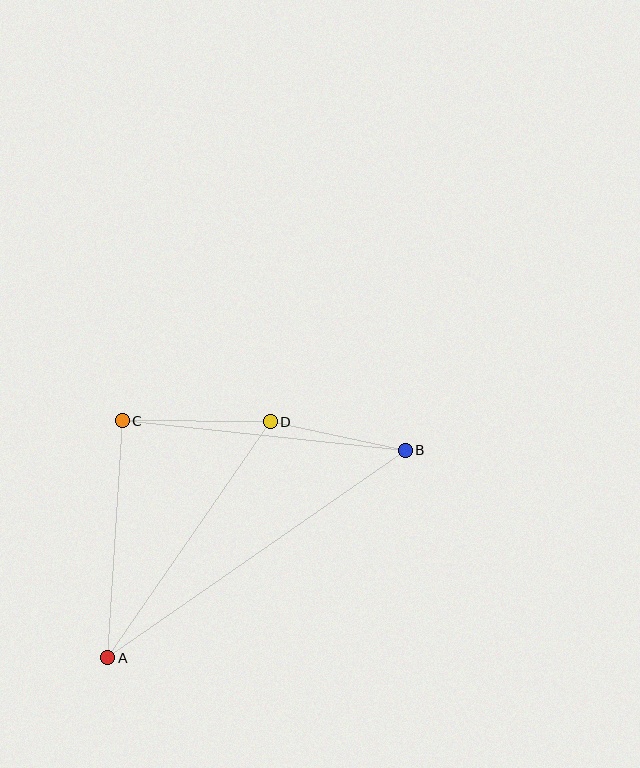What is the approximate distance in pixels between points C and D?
The distance between C and D is approximately 148 pixels.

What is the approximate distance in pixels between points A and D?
The distance between A and D is approximately 286 pixels.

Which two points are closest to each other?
Points B and D are closest to each other.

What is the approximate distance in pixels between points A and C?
The distance between A and C is approximately 238 pixels.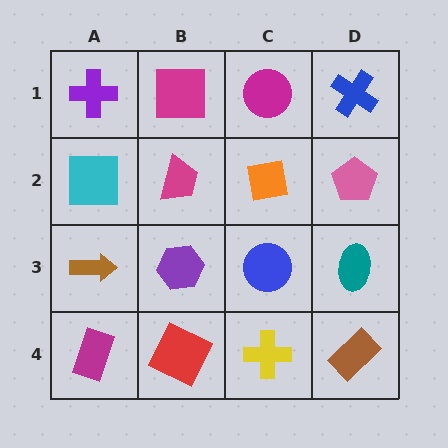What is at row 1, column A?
A purple cross.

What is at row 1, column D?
A blue cross.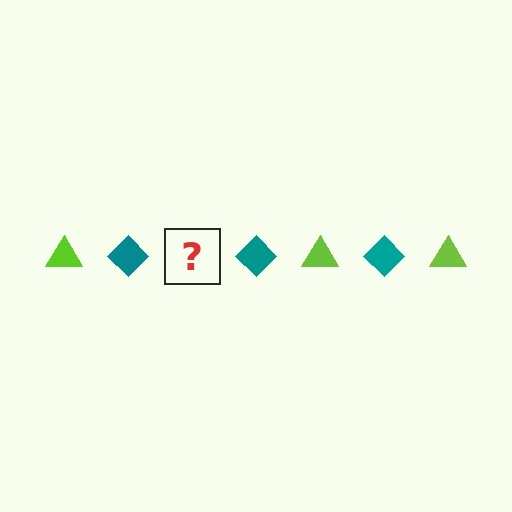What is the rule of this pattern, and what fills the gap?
The rule is that the pattern alternates between lime triangle and teal diamond. The gap should be filled with a lime triangle.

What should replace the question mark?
The question mark should be replaced with a lime triangle.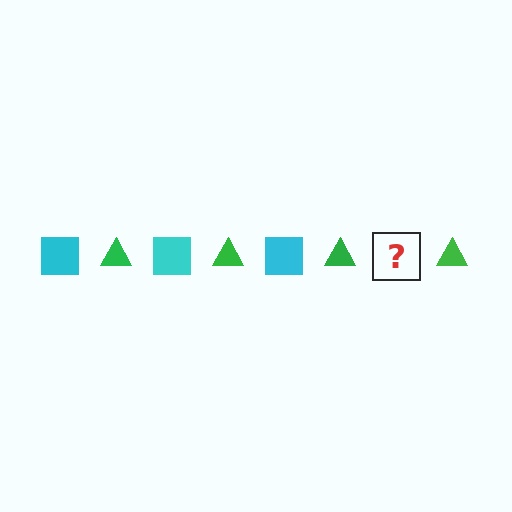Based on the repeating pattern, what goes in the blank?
The blank should be a cyan square.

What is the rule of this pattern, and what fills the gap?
The rule is that the pattern alternates between cyan square and green triangle. The gap should be filled with a cyan square.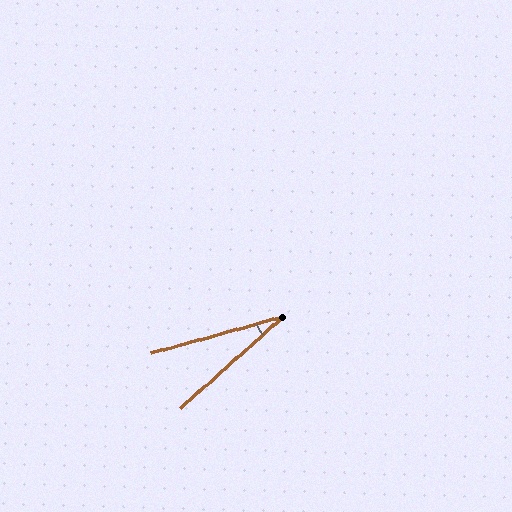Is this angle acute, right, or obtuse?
It is acute.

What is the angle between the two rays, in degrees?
Approximately 26 degrees.